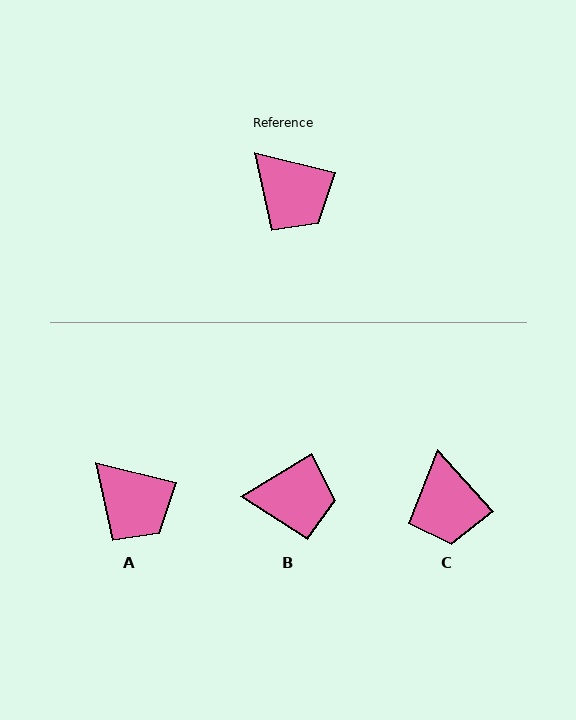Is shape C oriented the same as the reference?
No, it is off by about 34 degrees.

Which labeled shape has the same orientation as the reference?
A.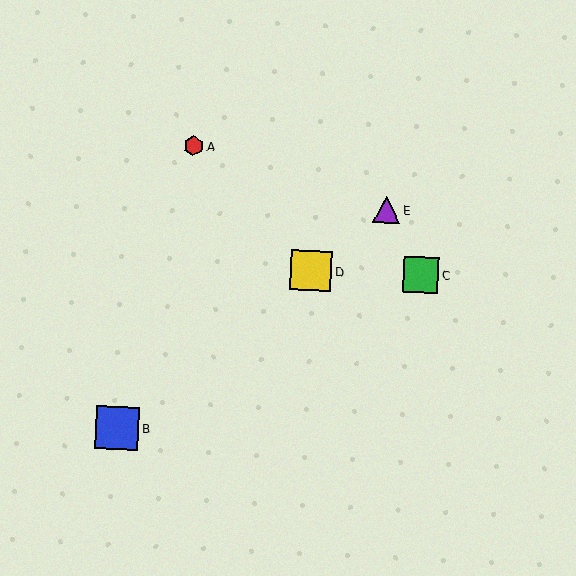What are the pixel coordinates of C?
Object C is at (421, 275).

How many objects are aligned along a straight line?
3 objects (B, D, E) are aligned along a straight line.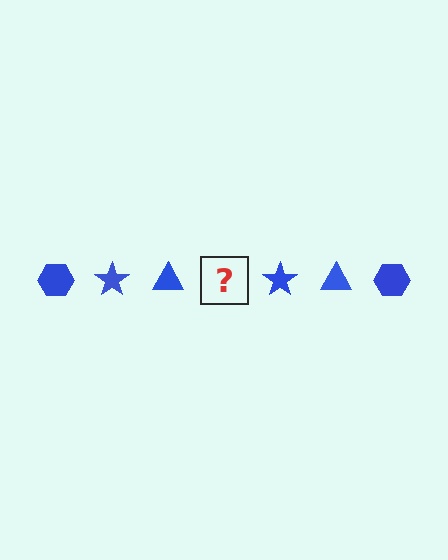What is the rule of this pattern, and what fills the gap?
The rule is that the pattern cycles through hexagon, star, triangle shapes in blue. The gap should be filled with a blue hexagon.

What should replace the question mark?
The question mark should be replaced with a blue hexagon.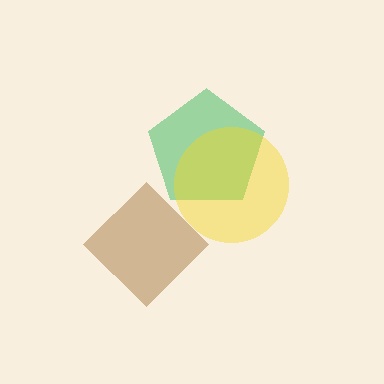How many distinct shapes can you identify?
There are 3 distinct shapes: a green pentagon, a brown diamond, a yellow circle.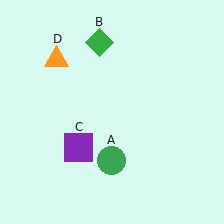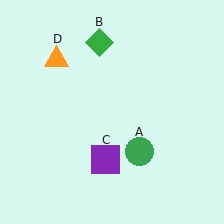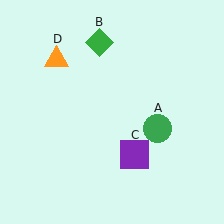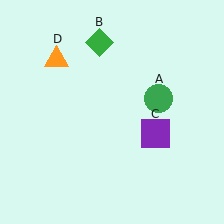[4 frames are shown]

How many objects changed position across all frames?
2 objects changed position: green circle (object A), purple square (object C).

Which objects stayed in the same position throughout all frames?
Green diamond (object B) and orange triangle (object D) remained stationary.